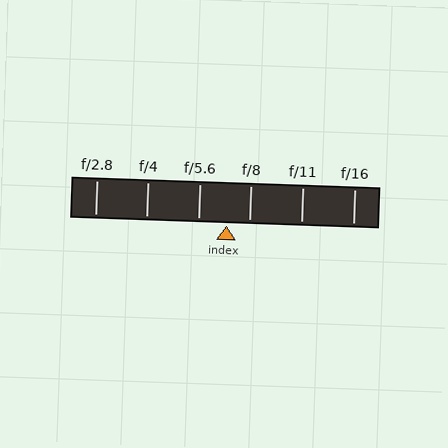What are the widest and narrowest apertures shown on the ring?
The widest aperture shown is f/2.8 and the narrowest is f/16.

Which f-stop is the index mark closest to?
The index mark is closest to f/8.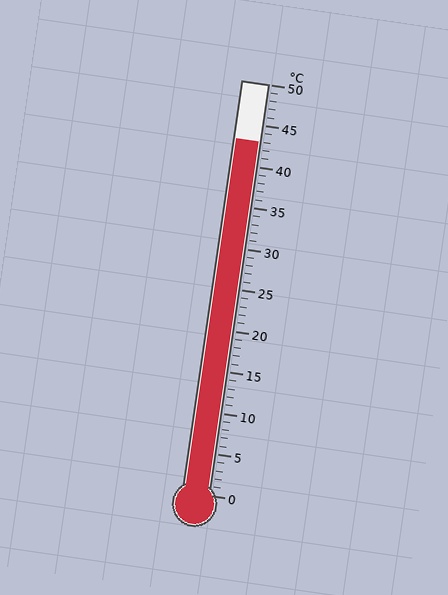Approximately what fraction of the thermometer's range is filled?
The thermometer is filled to approximately 85% of its range.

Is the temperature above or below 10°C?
The temperature is above 10°C.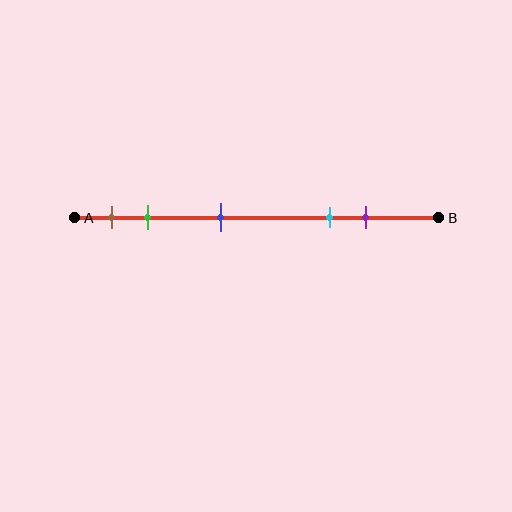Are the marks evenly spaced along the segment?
No, the marks are not evenly spaced.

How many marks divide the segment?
There are 5 marks dividing the segment.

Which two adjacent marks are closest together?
The brown and green marks are the closest adjacent pair.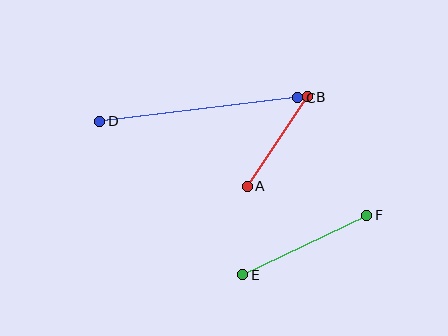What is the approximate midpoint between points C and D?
The midpoint is at approximately (199, 110) pixels.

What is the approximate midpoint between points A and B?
The midpoint is at approximately (277, 142) pixels.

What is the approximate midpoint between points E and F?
The midpoint is at approximately (305, 245) pixels.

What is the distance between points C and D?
The distance is approximately 200 pixels.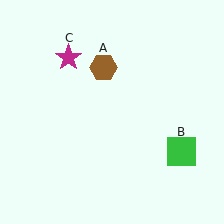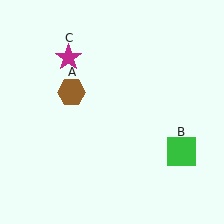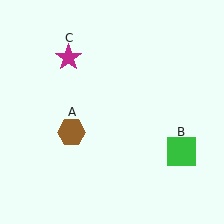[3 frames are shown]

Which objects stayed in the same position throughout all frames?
Green square (object B) and magenta star (object C) remained stationary.